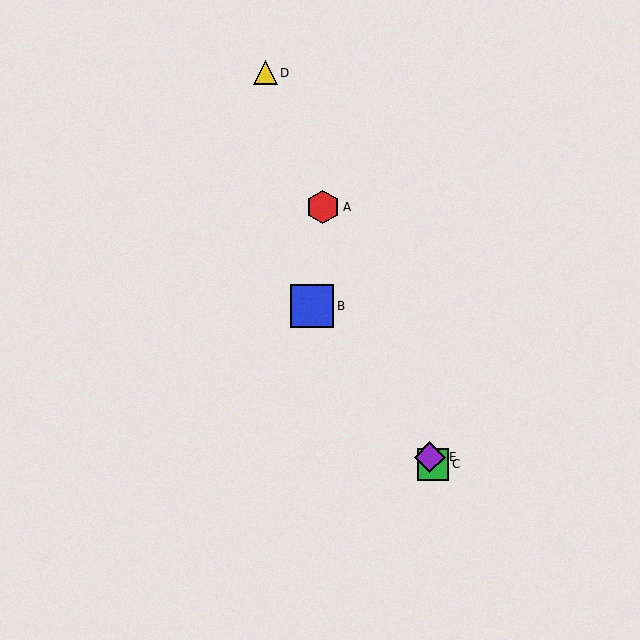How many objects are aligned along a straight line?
4 objects (A, C, D, E) are aligned along a straight line.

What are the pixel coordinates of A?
Object A is at (323, 207).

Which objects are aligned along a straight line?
Objects A, C, D, E are aligned along a straight line.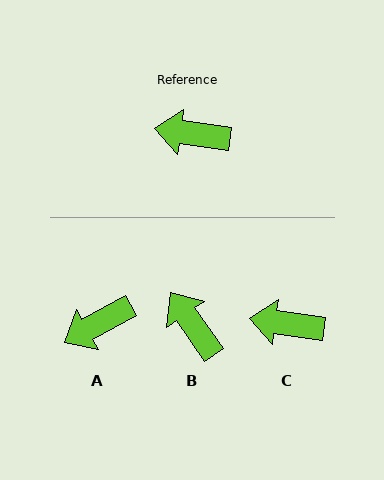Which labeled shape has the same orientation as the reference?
C.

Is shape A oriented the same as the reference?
No, it is off by about 37 degrees.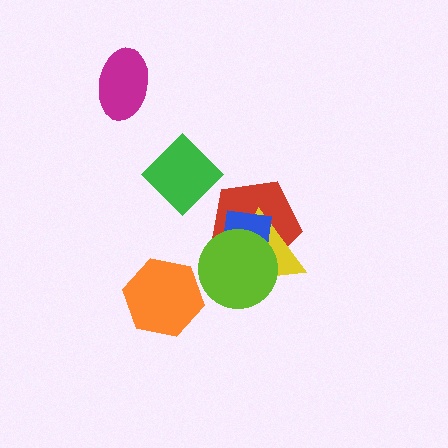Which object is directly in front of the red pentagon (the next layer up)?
The yellow triangle is directly in front of the red pentagon.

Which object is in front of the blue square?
The lime circle is in front of the blue square.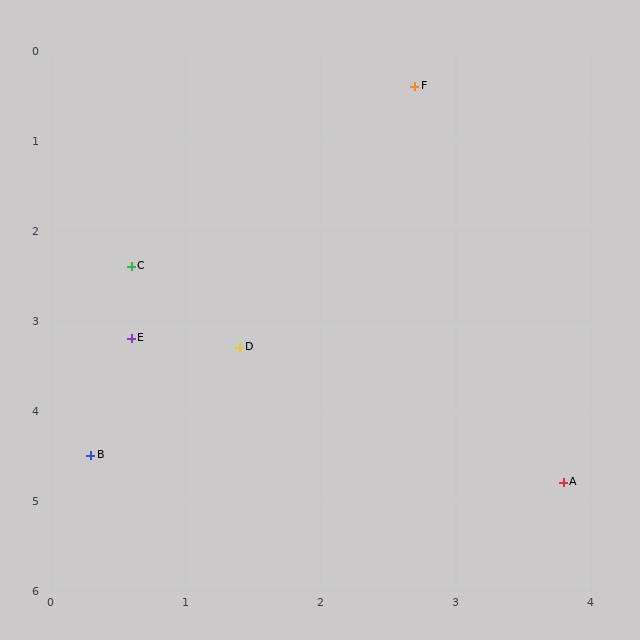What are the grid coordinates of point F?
Point F is at approximately (2.7, 0.4).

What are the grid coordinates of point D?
Point D is at approximately (1.4, 3.3).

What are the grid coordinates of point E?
Point E is at approximately (0.6, 3.2).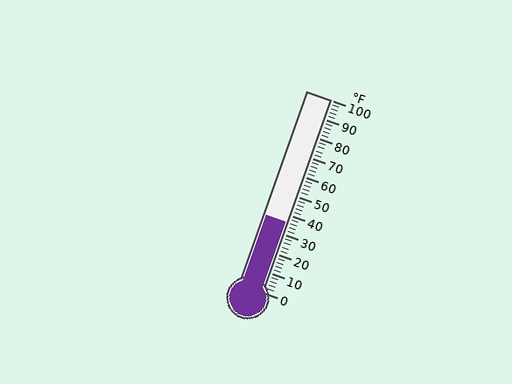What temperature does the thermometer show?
The thermometer shows approximately 36°F.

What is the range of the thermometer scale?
The thermometer scale ranges from 0°F to 100°F.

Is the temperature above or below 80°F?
The temperature is below 80°F.